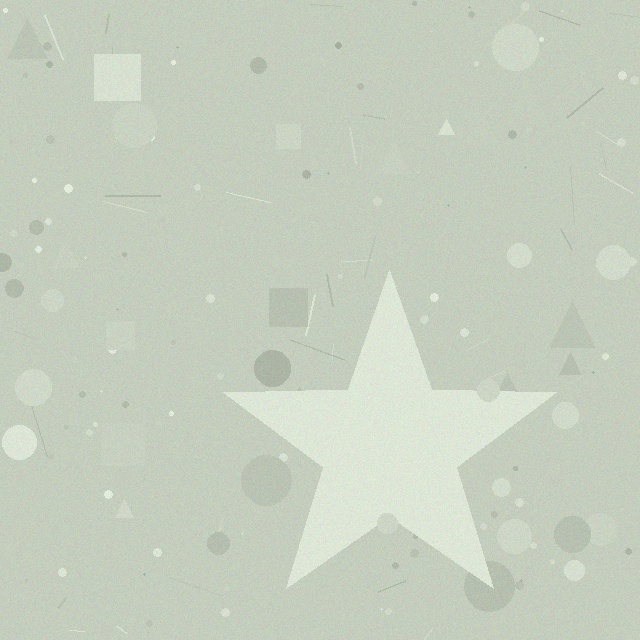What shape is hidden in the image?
A star is hidden in the image.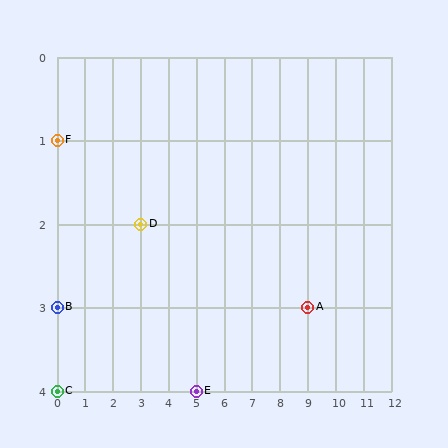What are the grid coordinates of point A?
Point A is at grid coordinates (9, 3).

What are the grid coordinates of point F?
Point F is at grid coordinates (0, 1).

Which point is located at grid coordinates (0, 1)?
Point F is at (0, 1).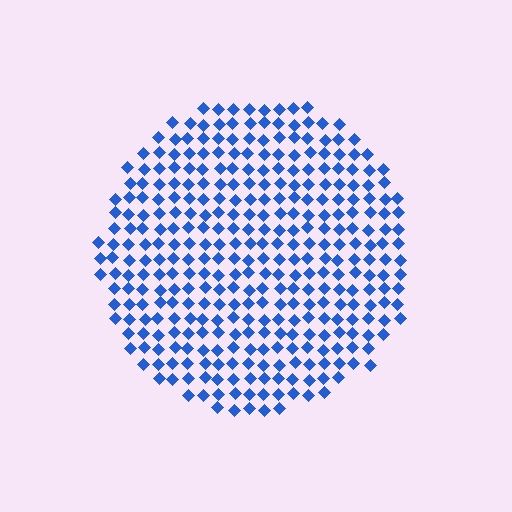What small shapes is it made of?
It is made of small diamonds.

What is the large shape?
The large shape is a circle.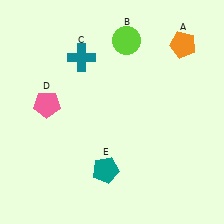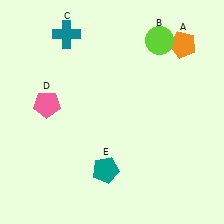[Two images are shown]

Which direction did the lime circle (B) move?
The lime circle (B) moved right.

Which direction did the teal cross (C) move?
The teal cross (C) moved up.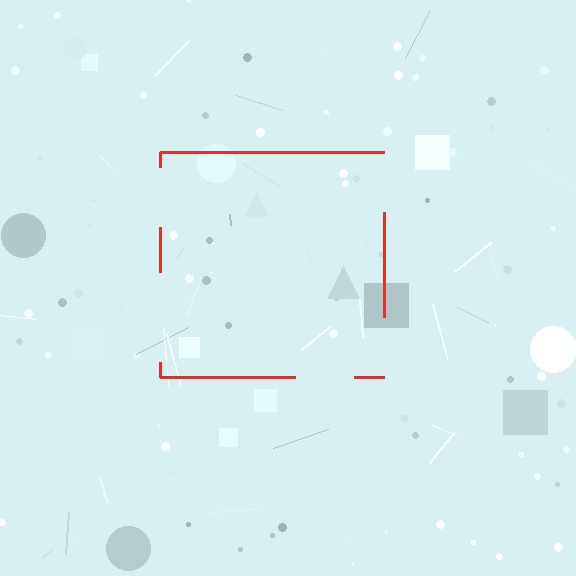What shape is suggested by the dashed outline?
The dashed outline suggests a square.